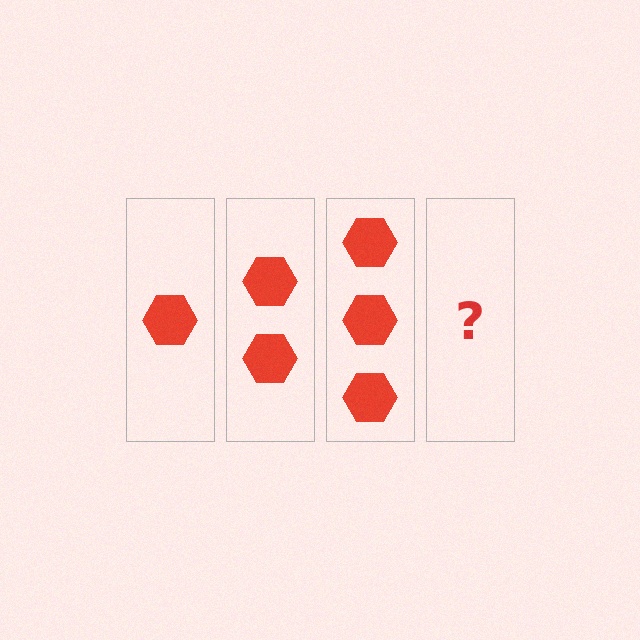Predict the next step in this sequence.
The next step is 4 hexagons.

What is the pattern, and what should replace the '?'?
The pattern is that each step adds one more hexagon. The '?' should be 4 hexagons.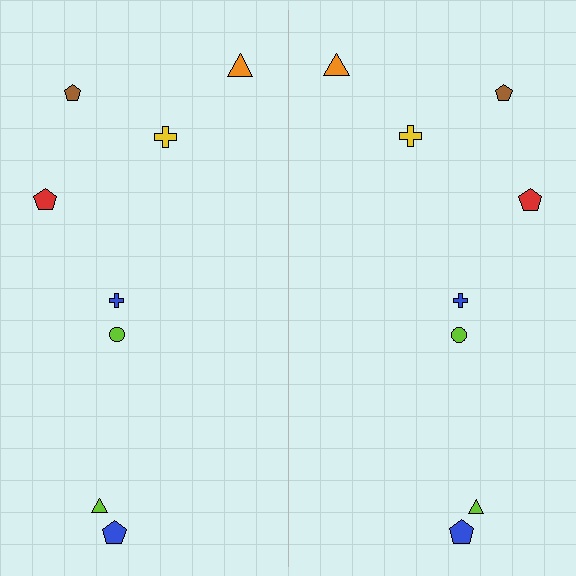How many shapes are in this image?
There are 16 shapes in this image.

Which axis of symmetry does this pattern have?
The pattern has a vertical axis of symmetry running through the center of the image.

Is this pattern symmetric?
Yes, this pattern has bilateral (reflection) symmetry.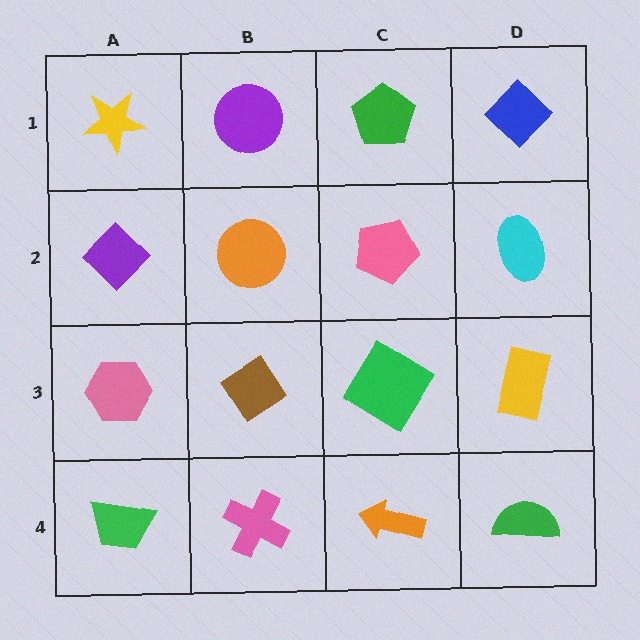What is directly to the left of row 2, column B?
A purple diamond.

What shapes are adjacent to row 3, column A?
A purple diamond (row 2, column A), a green trapezoid (row 4, column A), a brown diamond (row 3, column B).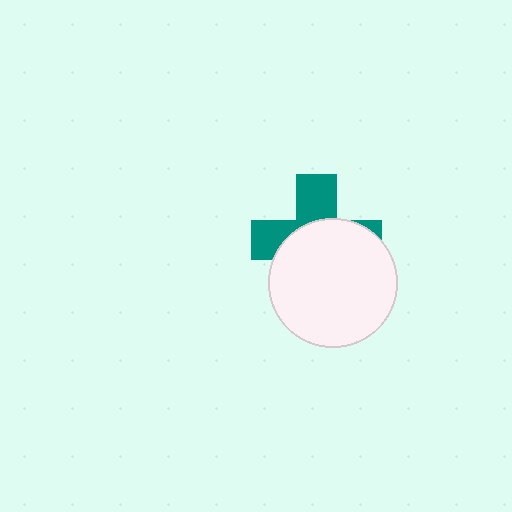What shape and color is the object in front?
The object in front is a white circle.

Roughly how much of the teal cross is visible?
A small part of it is visible (roughly 40%).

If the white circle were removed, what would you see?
You would see the complete teal cross.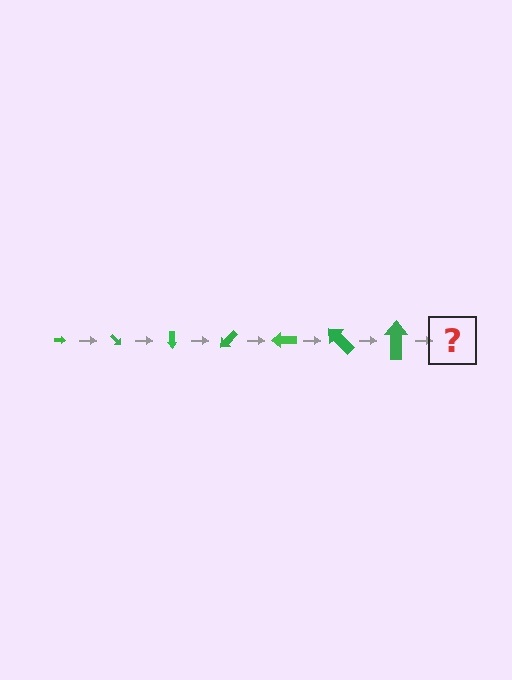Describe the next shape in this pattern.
It should be an arrow, larger than the previous one and rotated 315 degrees from the start.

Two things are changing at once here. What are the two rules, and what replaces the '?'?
The two rules are that the arrow grows larger each step and it rotates 45 degrees each step. The '?' should be an arrow, larger than the previous one and rotated 315 degrees from the start.